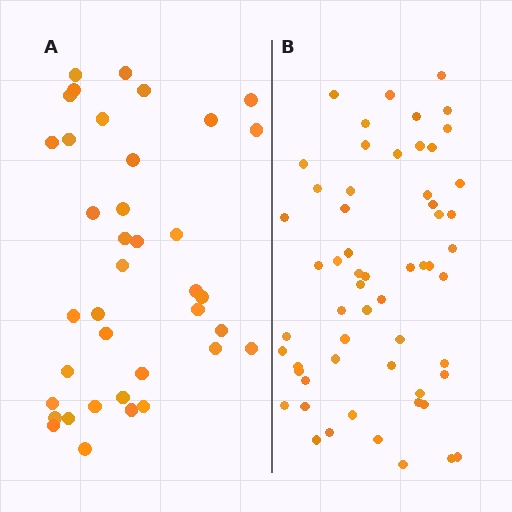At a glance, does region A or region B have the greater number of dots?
Region B (the right region) has more dots.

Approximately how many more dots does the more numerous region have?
Region B has approximately 20 more dots than region A.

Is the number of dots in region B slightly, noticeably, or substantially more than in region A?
Region B has substantially more. The ratio is roughly 1.5 to 1.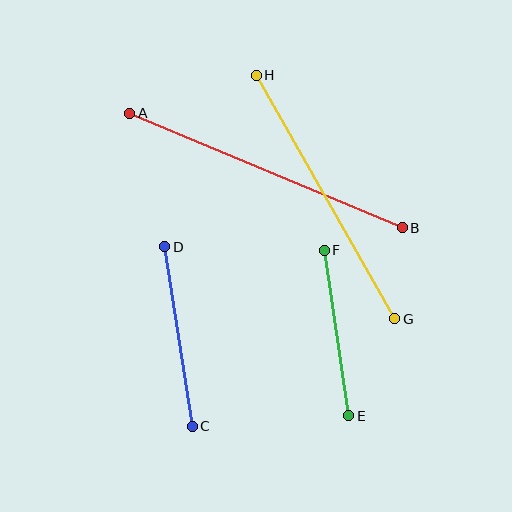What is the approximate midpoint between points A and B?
The midpoint is at approximately (266, 171) pixels.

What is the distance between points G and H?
The distance is approximately 280 pixels.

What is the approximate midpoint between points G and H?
The midpoint is at approximately (325, 197) pixels.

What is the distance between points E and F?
The distance is approximately 167 pixels.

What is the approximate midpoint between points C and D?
The midpoint is at approximately (178, 337) pixels.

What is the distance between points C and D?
The distance is approximately 181 pixels.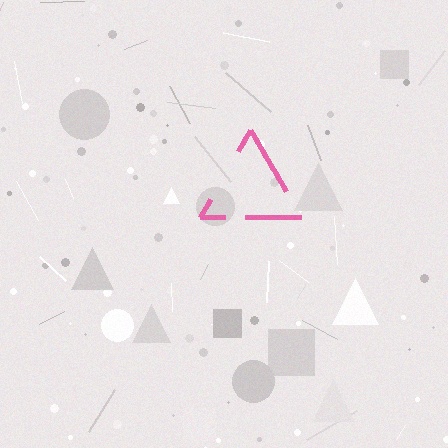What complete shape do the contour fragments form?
The contour fragments form a triangle.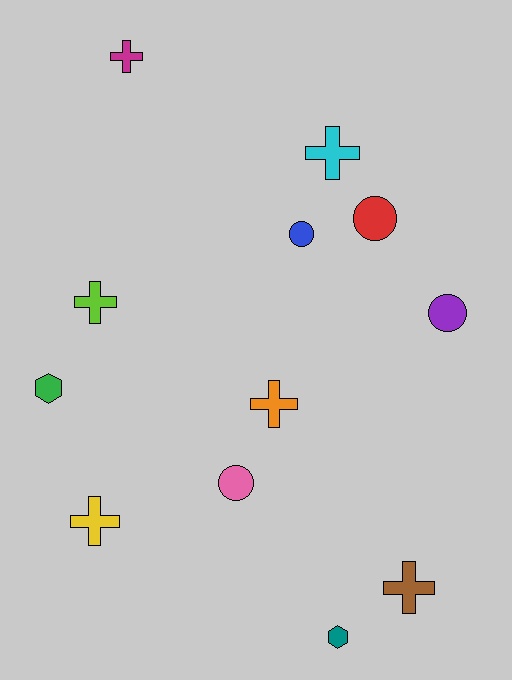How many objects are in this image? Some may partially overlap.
There are 12 objects.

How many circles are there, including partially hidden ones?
There are 4 circles.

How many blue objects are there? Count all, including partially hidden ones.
There is 1 blue object.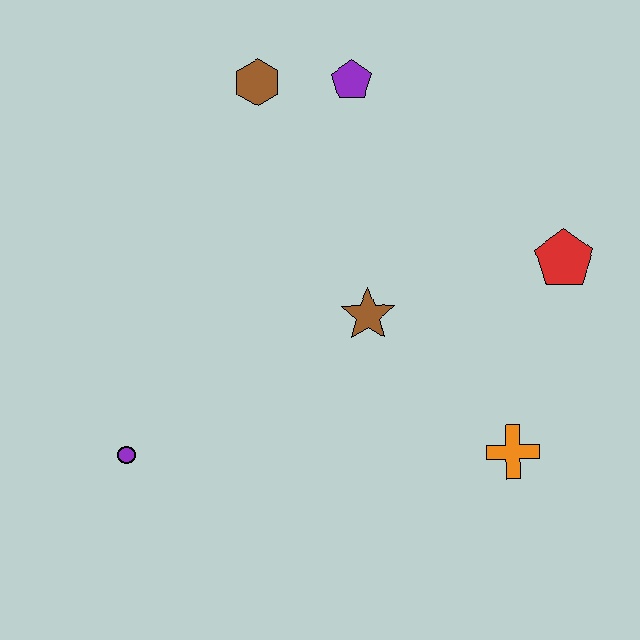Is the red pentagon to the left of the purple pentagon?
No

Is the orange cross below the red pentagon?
Yes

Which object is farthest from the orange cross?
The brown hexagon is farthest from the orange cross.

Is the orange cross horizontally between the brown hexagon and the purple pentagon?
No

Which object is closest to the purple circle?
The brown star is closest to the purple circle.